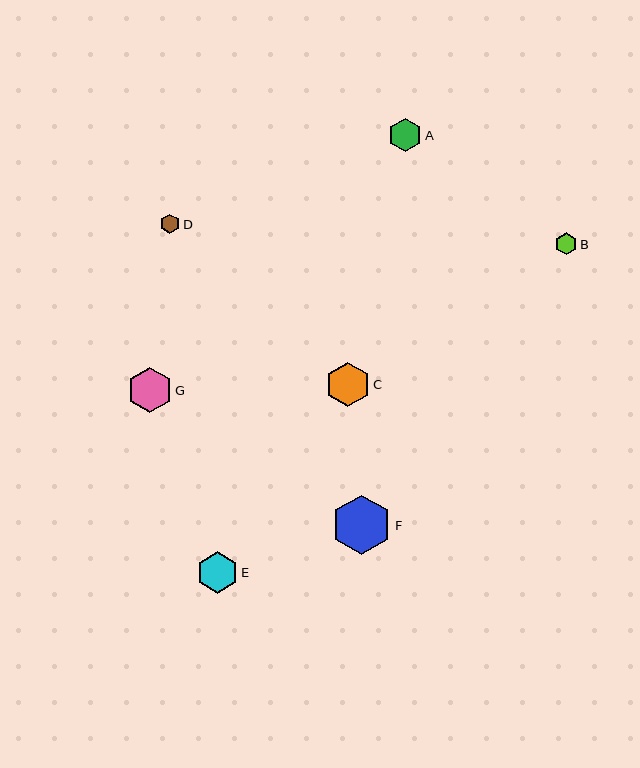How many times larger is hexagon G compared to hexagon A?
Hexagon G is approximately 1.4 times the size of hexagon A.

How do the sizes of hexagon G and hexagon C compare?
Hexagon G and hexagon C are approximately the same size.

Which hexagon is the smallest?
Hexagon D is the smallest with a size of approximately 19 pixels.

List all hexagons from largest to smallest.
From largest to smallest: F, G, C, E, A, B, D.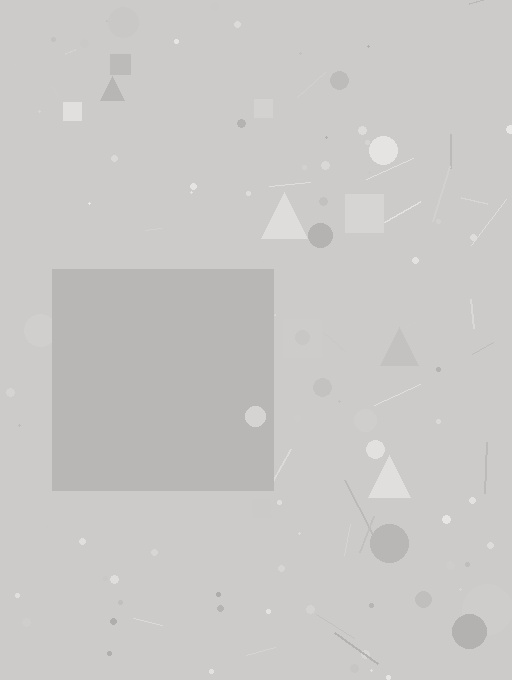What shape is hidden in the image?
A square is hidden in the image.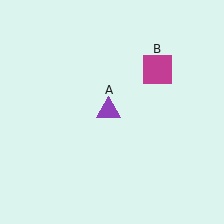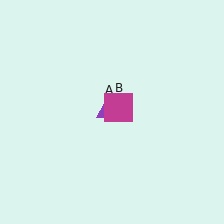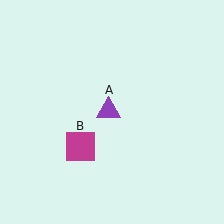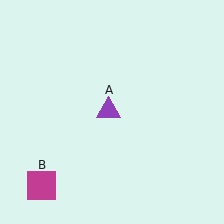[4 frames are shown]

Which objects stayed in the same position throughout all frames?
Purple triangle (object A) remained stationary.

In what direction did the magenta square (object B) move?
The magenta square (object B) moved down and to the left.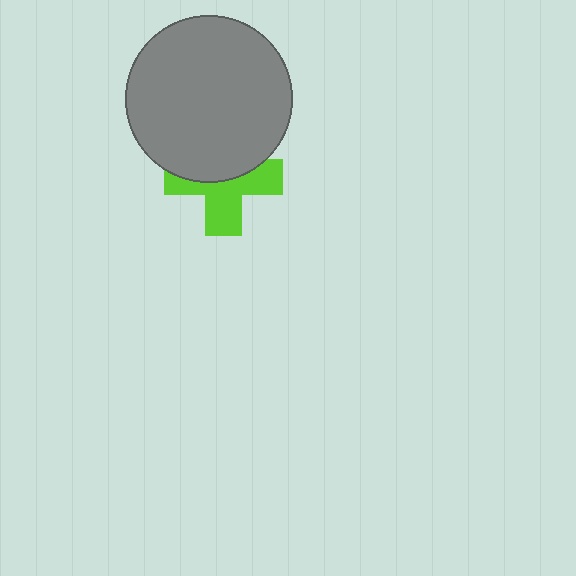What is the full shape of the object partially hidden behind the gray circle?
The partially hidden object is a lime cross.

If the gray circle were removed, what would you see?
You would see the complete lime cross.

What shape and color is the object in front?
The object in front is a gray circle.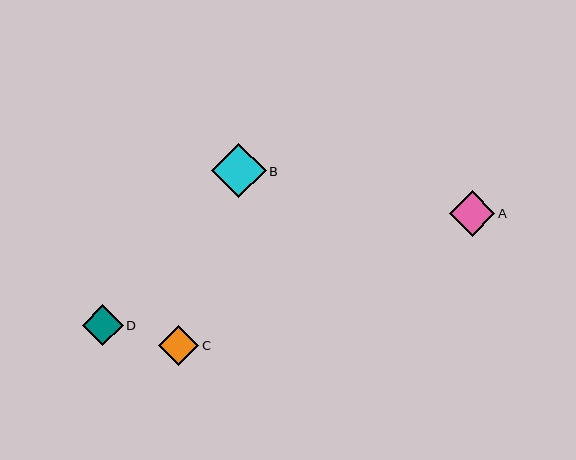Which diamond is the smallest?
Diamond C is the smallest with a size of approximately 40 pixels.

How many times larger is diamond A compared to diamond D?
Diamond A is approximately 1.1 times the size of diamond D.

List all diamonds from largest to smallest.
From largest to smallest: B, A, D, C.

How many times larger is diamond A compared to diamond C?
Diamond A is approximately 1.1 times the size of diamond C.